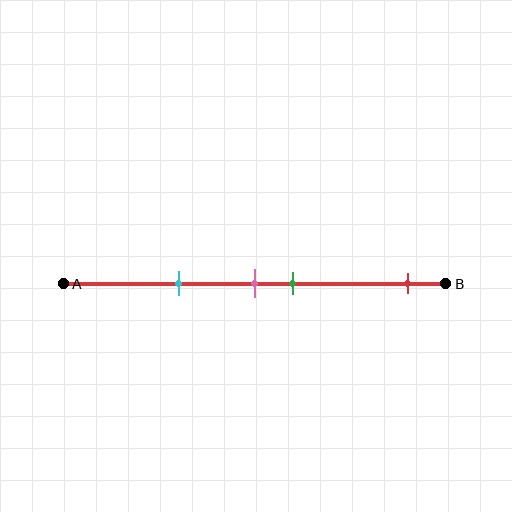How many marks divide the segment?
There are 4 marks dividing the segment.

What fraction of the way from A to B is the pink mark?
The pink mark is approximately 50% (0.5) of the way from A to B.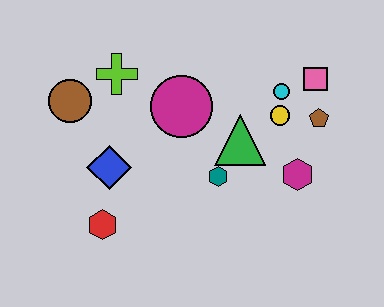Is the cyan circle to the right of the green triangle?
Yes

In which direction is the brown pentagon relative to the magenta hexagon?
The brown pentagon is above the magenta hexagon.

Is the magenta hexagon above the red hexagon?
Yes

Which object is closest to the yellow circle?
The cyan circle is closest to the yellow circle.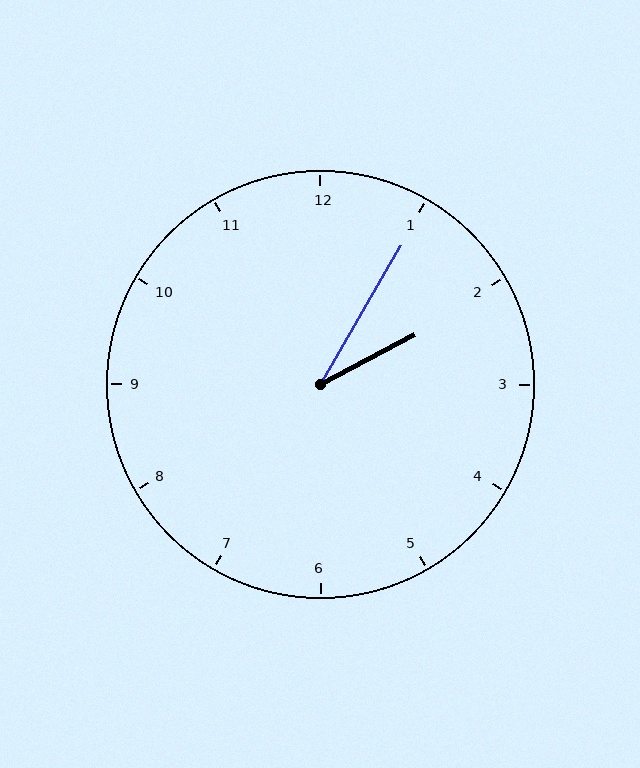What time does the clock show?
2:05.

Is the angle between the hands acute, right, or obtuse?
It is acute.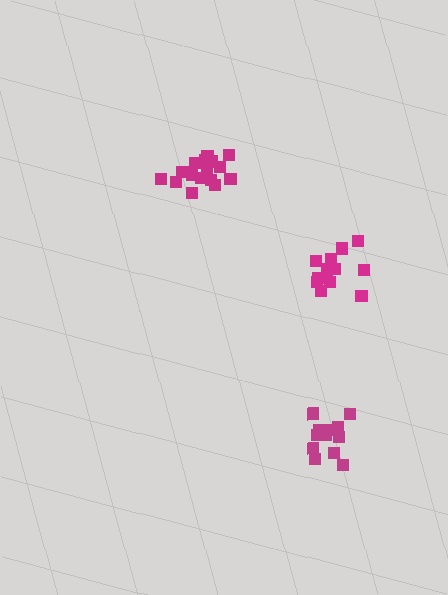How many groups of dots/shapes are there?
There are 3 groups.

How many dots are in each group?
Group 1: 13 dots, Group 2: 18 dots, Group 3: 13 dots (44 total).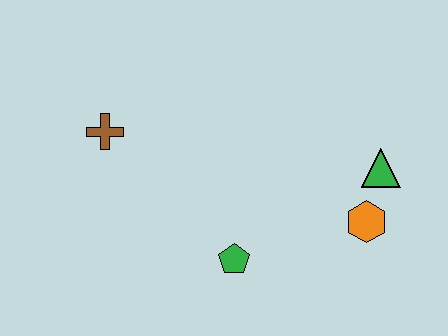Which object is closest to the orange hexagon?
The green triangle is closest to the orange hexagon.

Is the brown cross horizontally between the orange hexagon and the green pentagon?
No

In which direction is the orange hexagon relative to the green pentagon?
The orange hexagon is to the right of the green pentagon.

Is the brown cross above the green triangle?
Yes